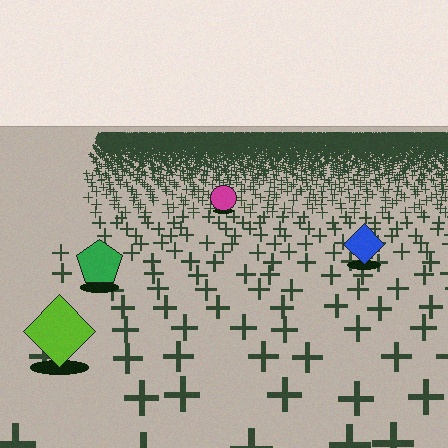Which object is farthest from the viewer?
The magenta circle is farthest from the viewer. It appears smaller and the ground texture around it is denser.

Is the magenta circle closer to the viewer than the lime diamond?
No. The lime diamond is closer — you can tell from the texture gradient: the ground texture is coarser near it.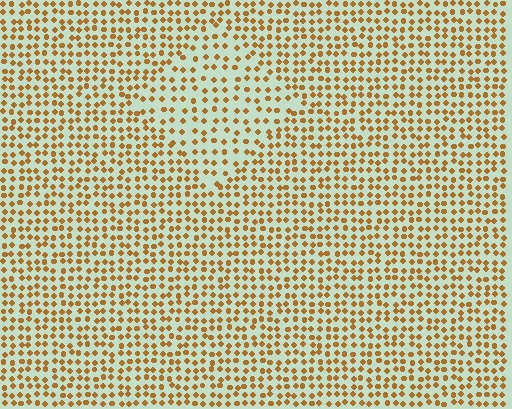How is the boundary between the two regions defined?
The boundary is defined by a change in element density (approximately 1.6x ratio). All elements are the same color, size, and shape.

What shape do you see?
I see a diamond.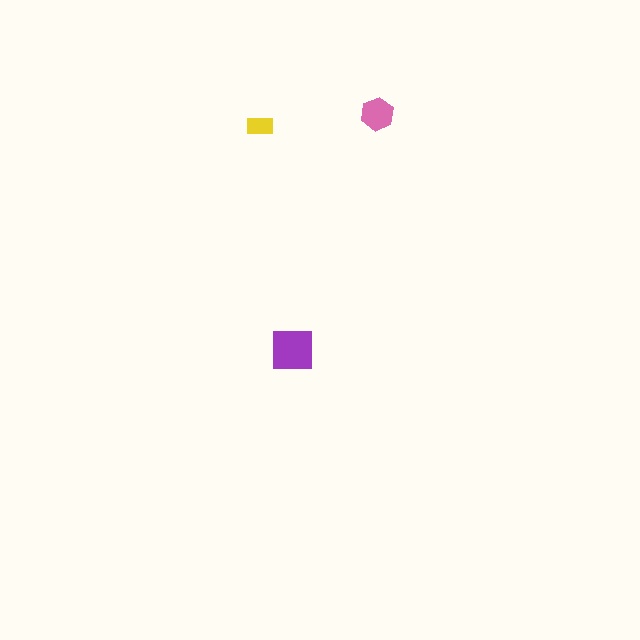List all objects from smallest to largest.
The yellow rectangle, the pink hexagon, the purple square.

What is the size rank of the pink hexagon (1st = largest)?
2nd.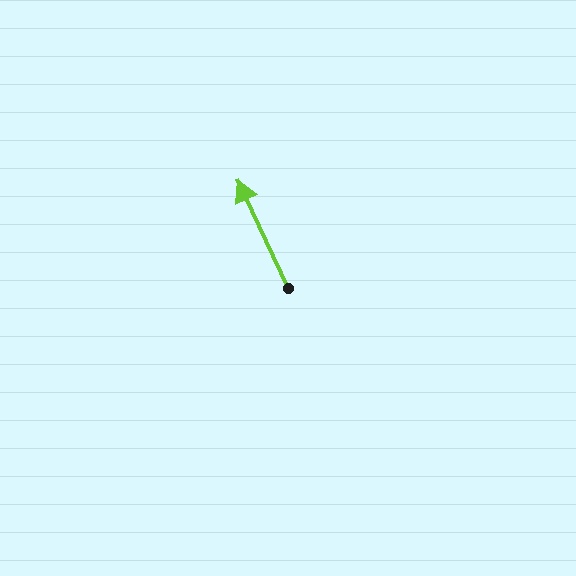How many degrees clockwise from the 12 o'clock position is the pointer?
Approximately 335 degrees.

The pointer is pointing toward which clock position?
Roughly 11 o'clock.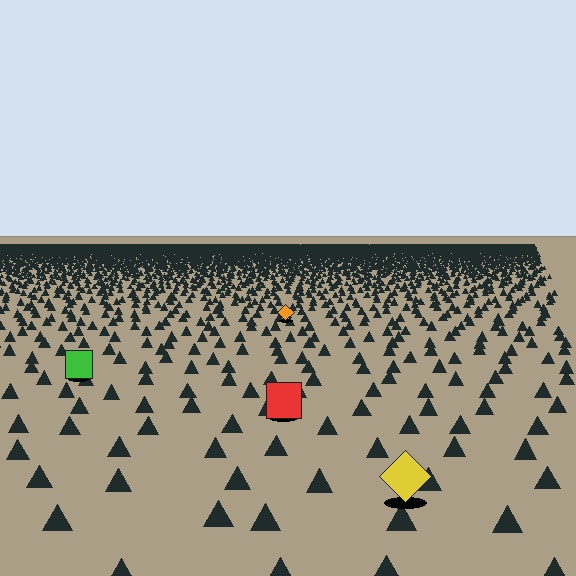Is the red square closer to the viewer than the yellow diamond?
No. The yellow diamond is closer — you can tell from the texture gradient: the ground texture is coarser near it.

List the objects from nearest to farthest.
From nearest to farthest: the yellow diamond, the red square, the green square, the orange diamond.